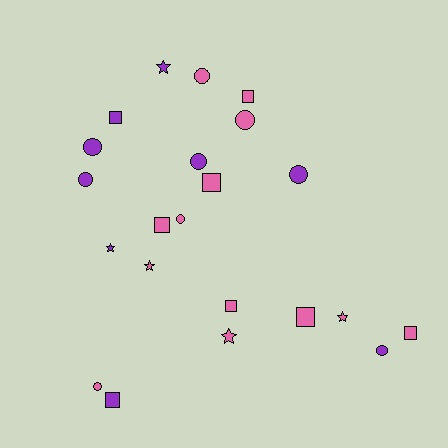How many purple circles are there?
There are 5 purple circles.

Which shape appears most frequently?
Circle, with 9 objects.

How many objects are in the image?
There are 22 objects.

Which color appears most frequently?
Pink, with 13 objects.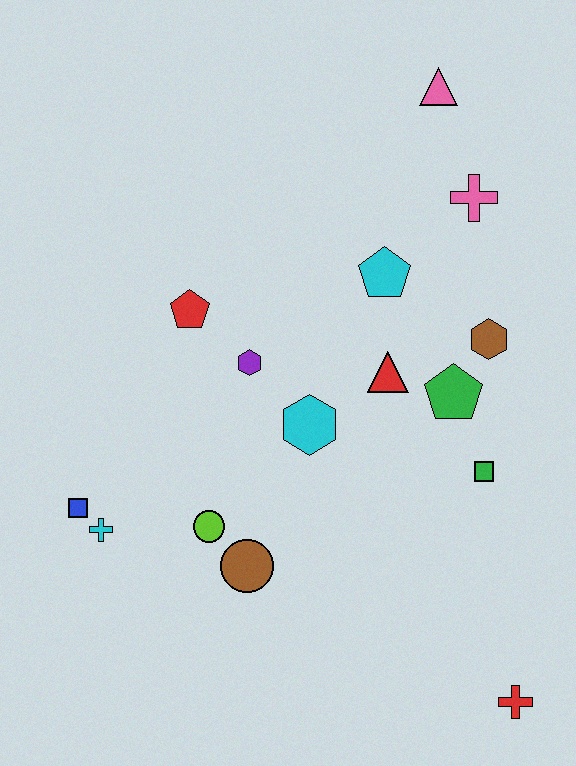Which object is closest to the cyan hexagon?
The purple hexagon is closest to the cyan hexagon.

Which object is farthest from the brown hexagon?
The blue square is farthest from the brown hexagon.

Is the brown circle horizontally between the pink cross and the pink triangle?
No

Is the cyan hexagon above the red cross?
Yes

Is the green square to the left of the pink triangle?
No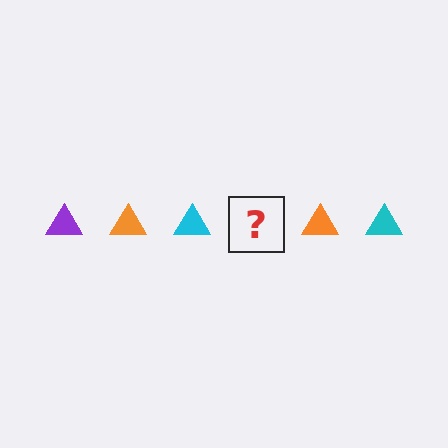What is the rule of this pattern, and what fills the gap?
The rule is that the pattern cycles through purple, orange, cyan triangles. The gap should be filled with a purple triangle.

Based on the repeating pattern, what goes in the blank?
The blank should be a purple triangle.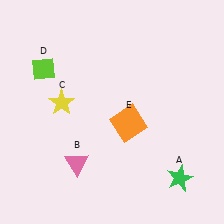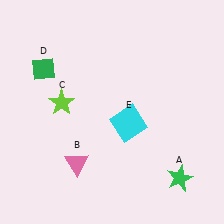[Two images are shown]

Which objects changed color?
C changed from yellow to lime. D changed from lime to green. E changed from orange to cyan.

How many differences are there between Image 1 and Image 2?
There are 3 differences between the two images.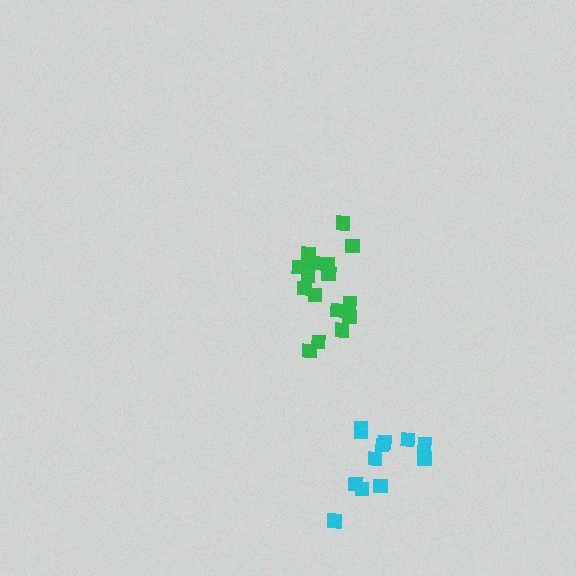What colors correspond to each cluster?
The clusters are colored: cyan, green.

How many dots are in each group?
Group 1: 12 dots, Group 2: 16 dots (28 total).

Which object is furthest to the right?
The cyan cluster is rightmost.